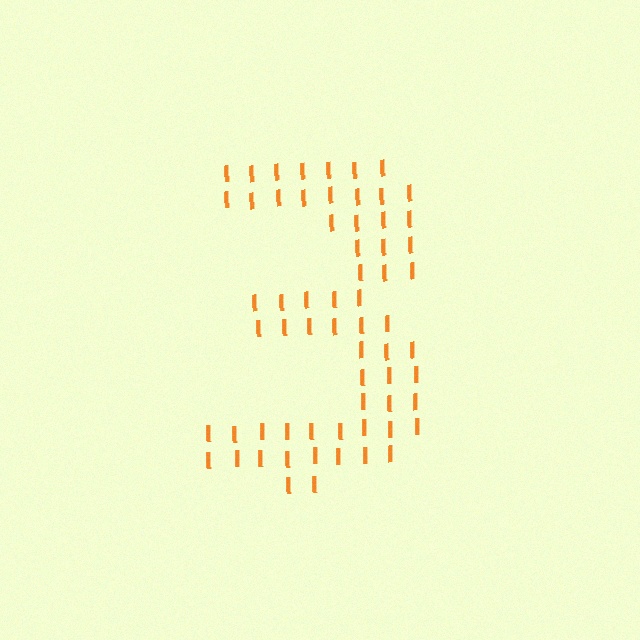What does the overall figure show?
The overall figure shows the digit 3.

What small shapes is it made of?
It is made of small letter I's.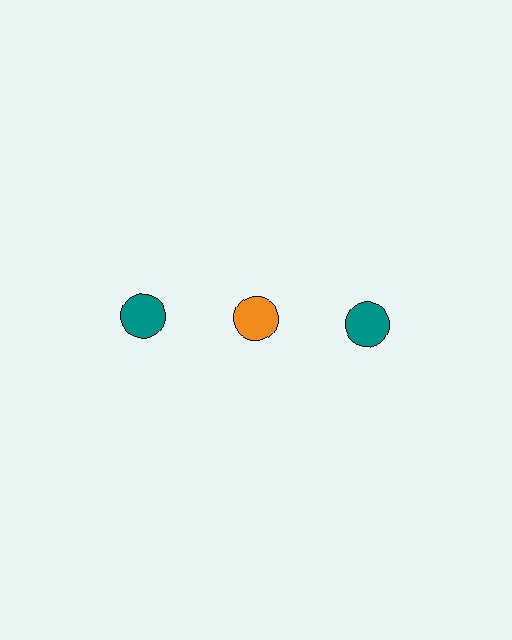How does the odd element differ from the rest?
It has a different color: orange instead of teal.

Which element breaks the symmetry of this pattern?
The orange circle in the top row, second from left column breaks the symmetry. All other shapes are teal circles.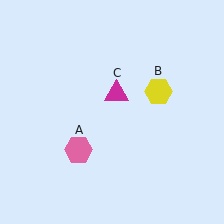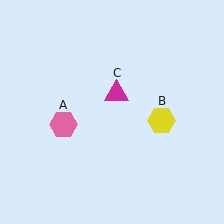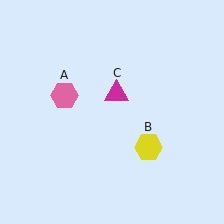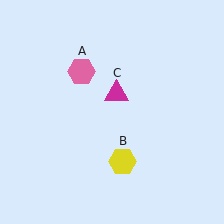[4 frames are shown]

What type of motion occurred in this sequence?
The pink hexagon (object A), yellow hexagon (object B) rotated clockwise around the center of the scene.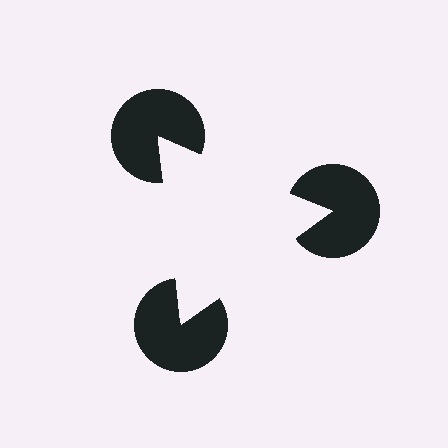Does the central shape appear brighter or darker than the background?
It typically appears slightly brighter than the background, even though no actual brightness change is drawn.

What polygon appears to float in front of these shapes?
An illusory triangle — its edges are inferred from the aligned wedge cuts in the pac-man discs, not physically drawn.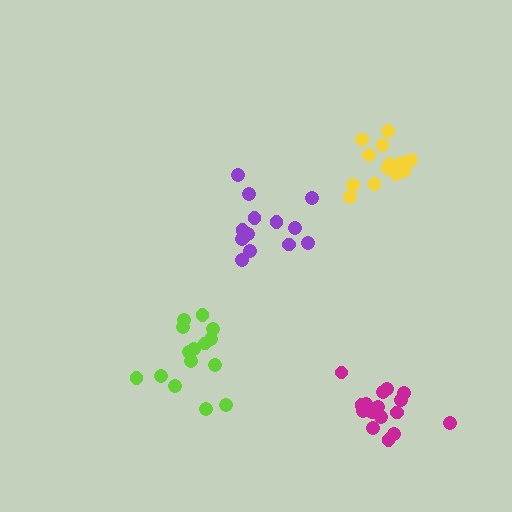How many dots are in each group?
Group 1: 14 dots, Group 2: 14 dots, Group 3: 15 dots, Group 4: 16 dots (59 total).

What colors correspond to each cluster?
The clusters are colored: yellow, purple, lime, magenta.